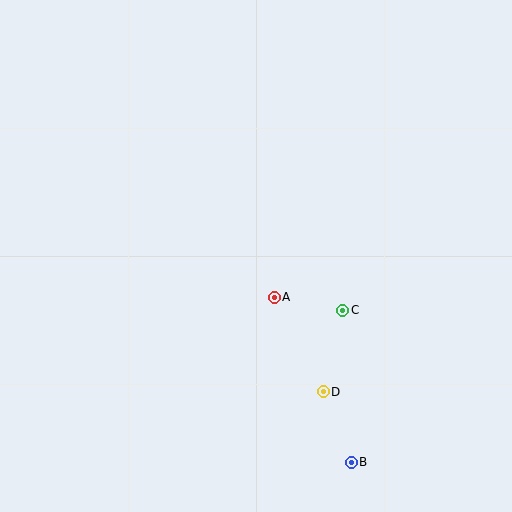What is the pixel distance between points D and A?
The distance between D and A is 107 pixels.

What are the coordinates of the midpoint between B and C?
The midpoint between B and C is at (347, 386).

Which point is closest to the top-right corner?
Point C is closest to the top-right corner.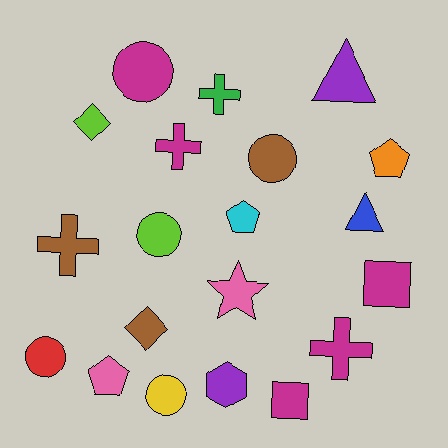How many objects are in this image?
There are 20 objects.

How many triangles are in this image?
There are 2 triangles.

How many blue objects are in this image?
There is 1 blue object.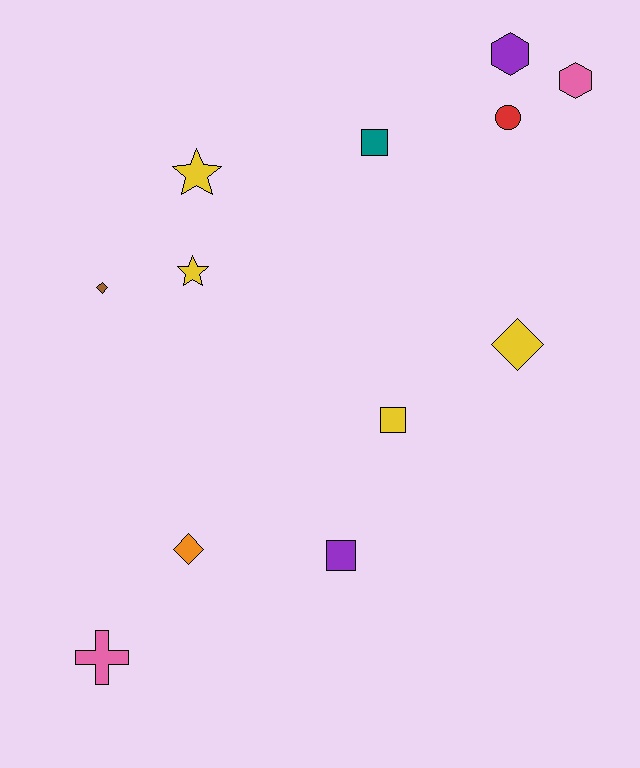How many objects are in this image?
There are 12 objects.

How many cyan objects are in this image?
There are no cyan objects.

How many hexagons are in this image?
There are 2 hexagons.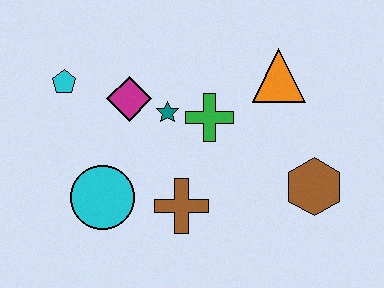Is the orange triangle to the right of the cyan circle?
Yes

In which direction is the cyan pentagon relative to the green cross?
The cyan pentagon is to the left of the green cross.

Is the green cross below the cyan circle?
No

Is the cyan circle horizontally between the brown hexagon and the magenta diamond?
No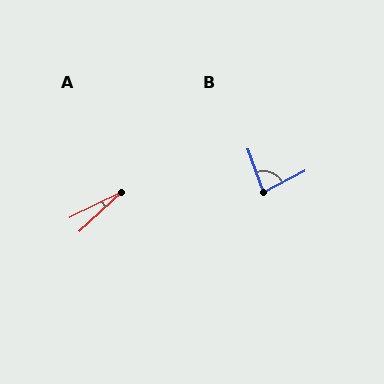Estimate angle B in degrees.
Approximately 82 degrees.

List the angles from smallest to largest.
A (17°), B (82°).